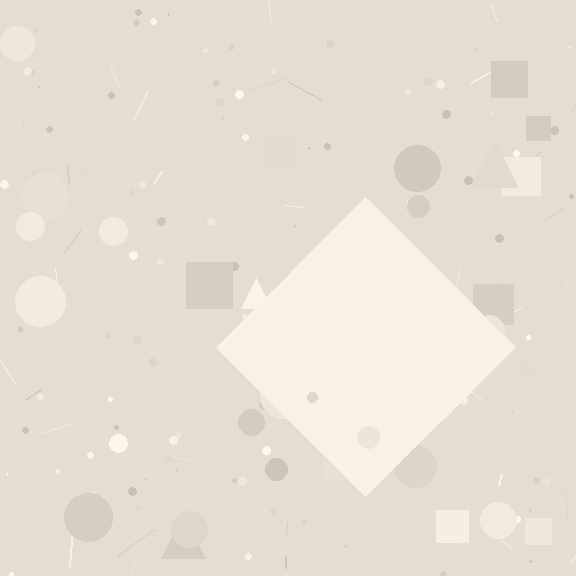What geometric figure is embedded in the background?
A diamond is embedded in the background.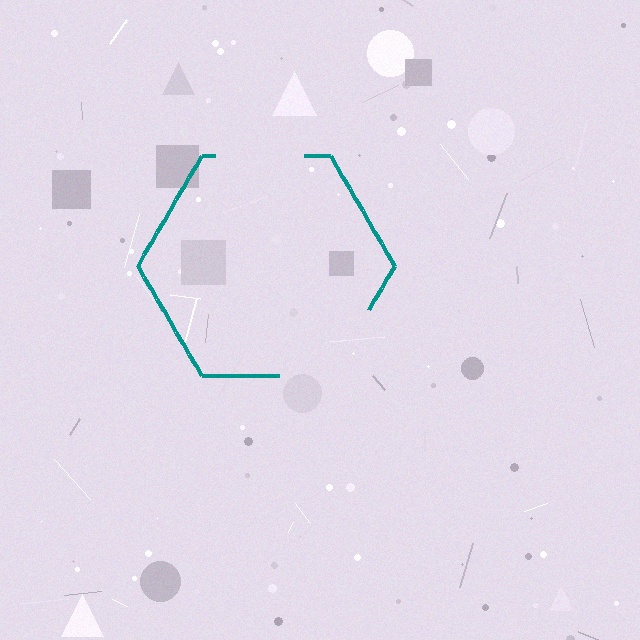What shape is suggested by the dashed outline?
The dashed outline suggests a hexagon.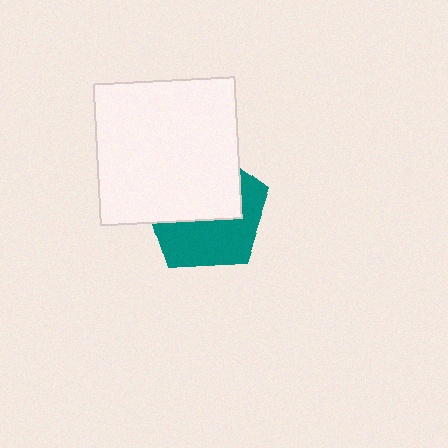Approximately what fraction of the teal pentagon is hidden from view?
Roughly 52% of the teal pentagon is hidden behind the white square.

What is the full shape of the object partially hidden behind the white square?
The partially hidden object is a teal pentagon.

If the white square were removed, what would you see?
You would see the complete teal pentagon.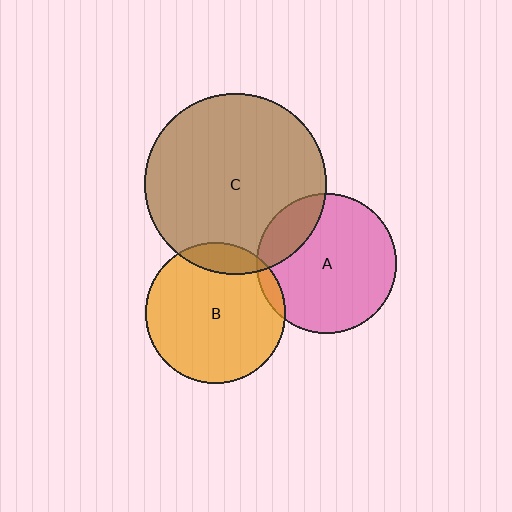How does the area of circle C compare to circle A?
Approximately 1.7 times.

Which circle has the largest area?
Circle C (brown).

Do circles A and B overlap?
Yes.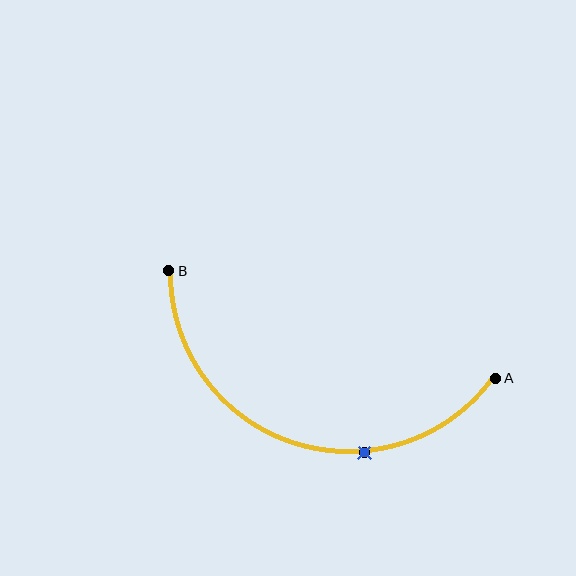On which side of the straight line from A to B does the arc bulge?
The arc bulges below the straight line connecting A and B.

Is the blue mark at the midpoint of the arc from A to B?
No. The blue mark lies on the arc but is closer to endpoint A. The arc midpoint would be at the point on the curve equidistant along the arc from both A and B.